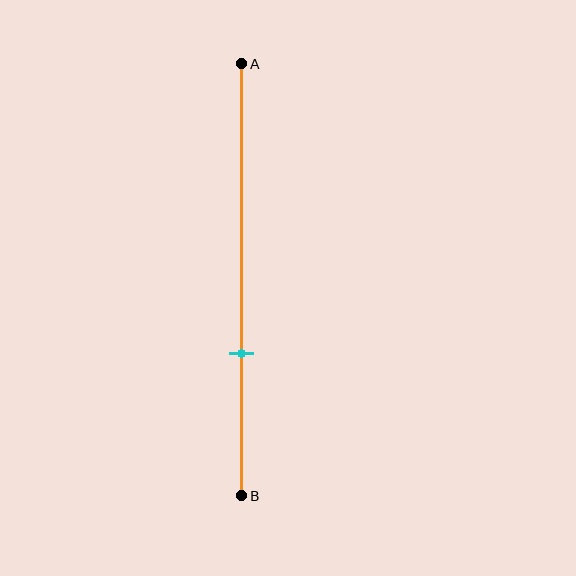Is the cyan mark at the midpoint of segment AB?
No, the mark is at about 65% from A, not at the 50% midpoint.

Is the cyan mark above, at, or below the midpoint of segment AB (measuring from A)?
The cyan mark is below the midpoint of segment AB.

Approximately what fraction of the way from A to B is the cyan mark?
The cyan mark is approximately 65% of the way from A to B.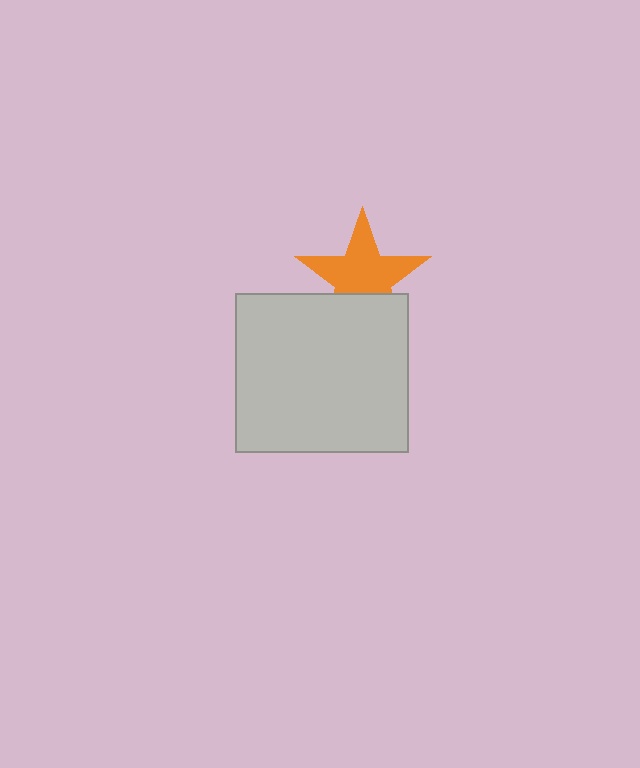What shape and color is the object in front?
The object in front is a light gray rectangle.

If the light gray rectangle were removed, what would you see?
You would see the complete orange star.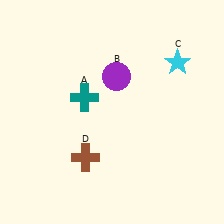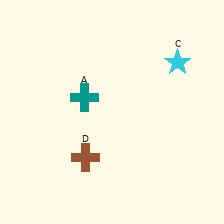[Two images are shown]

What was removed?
The purple circle (B) was removed in Image 2.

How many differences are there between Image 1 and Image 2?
There is 1 difference between the two images.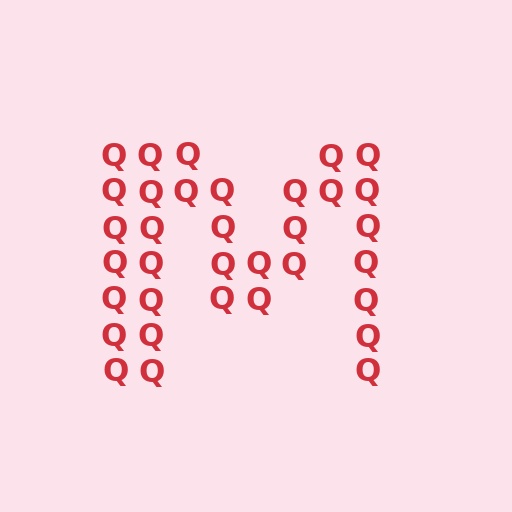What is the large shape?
The large shape is the letter M.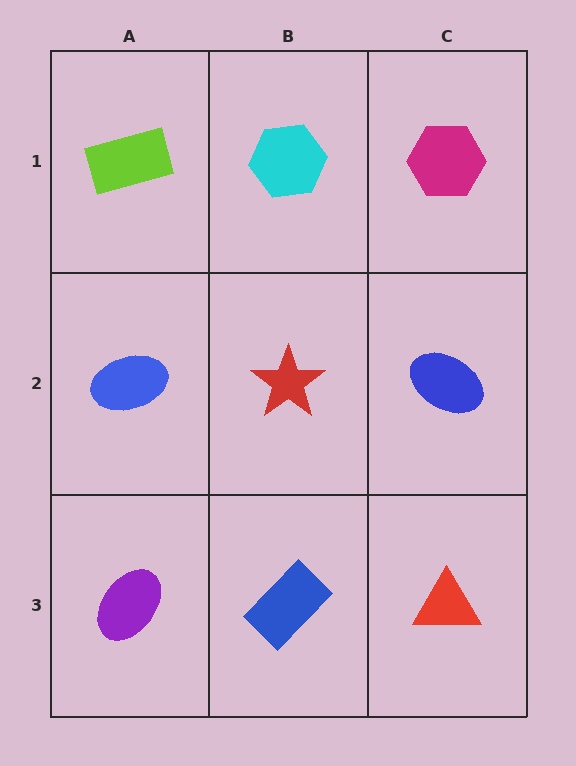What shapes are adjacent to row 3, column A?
A blue ellipse (row 2, column A), a blue rectangle (row 3, column B).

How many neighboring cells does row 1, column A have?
2.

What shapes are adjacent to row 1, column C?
A blue ellipse (row 2, column C), a cyan hexagon (row 1, column B).